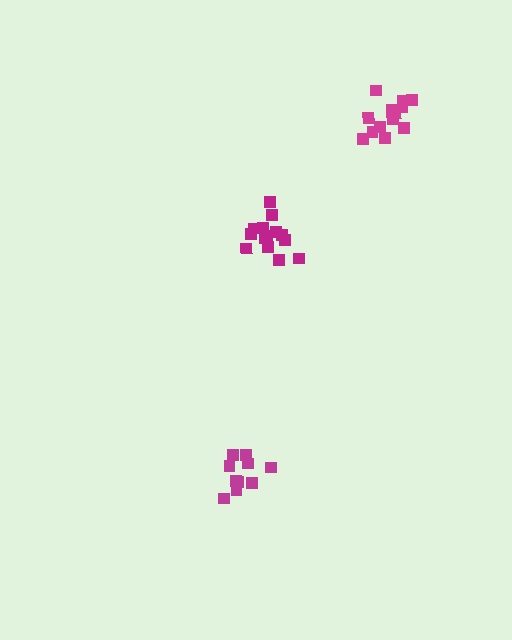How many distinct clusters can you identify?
There are 3 distinct clusters.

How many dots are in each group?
Group 1: 10 dots, Group 2: 14 dots, Group 3: 13 dots (37 total).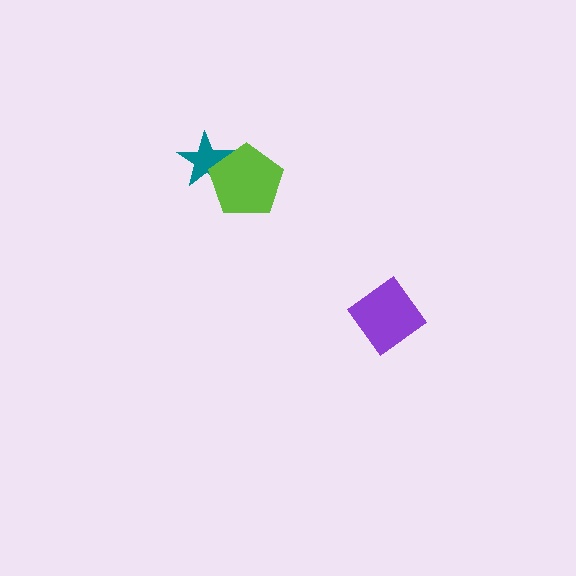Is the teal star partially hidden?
Yes, it is partially covered by another shape.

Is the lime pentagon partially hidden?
No, no other shape covers it.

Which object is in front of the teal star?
The lime pentagon is in front of the teal star.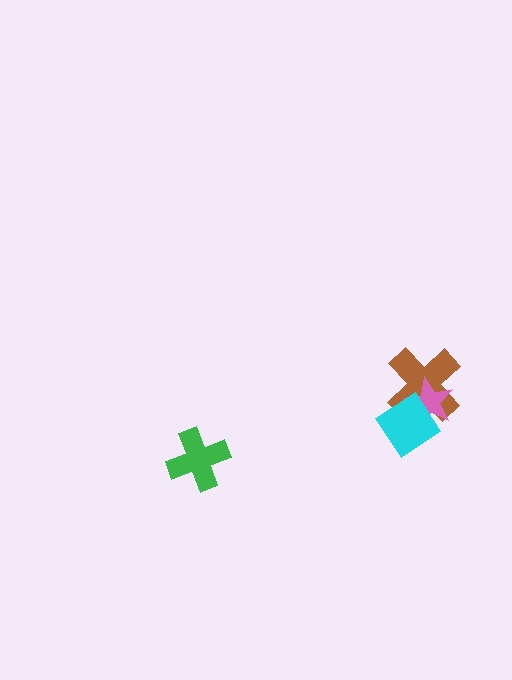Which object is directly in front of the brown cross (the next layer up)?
The pink star is directly in front of the brown cross.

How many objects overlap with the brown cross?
2 objects overlap with the brown cross.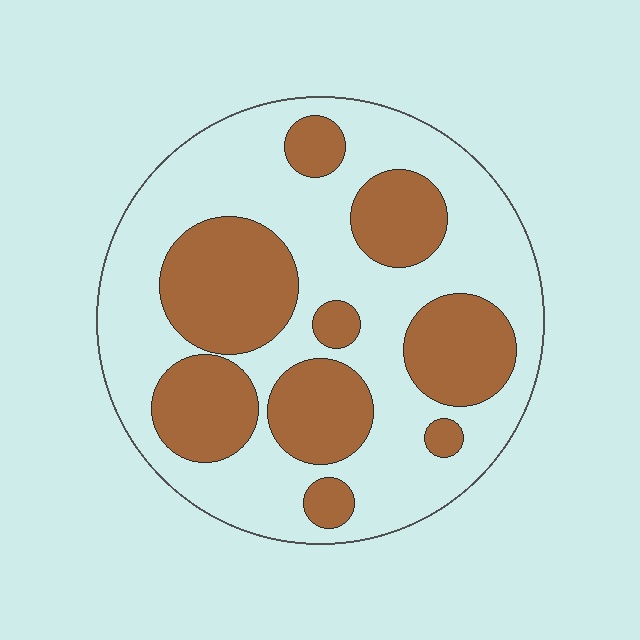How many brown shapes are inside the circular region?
9.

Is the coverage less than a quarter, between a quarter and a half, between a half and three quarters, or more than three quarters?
Between a quarter and a half.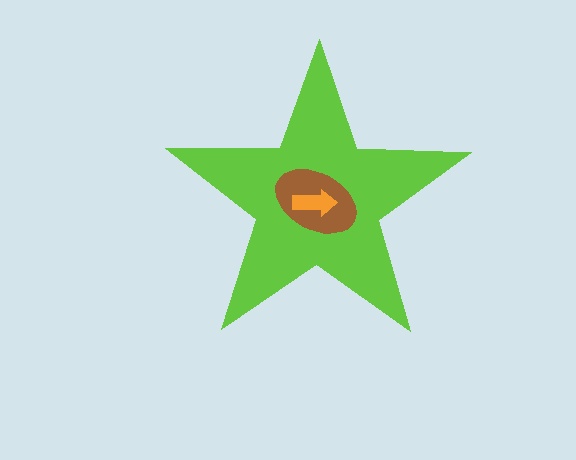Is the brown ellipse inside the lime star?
Yes.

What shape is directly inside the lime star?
The brown ellipse.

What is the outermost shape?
The lime star.